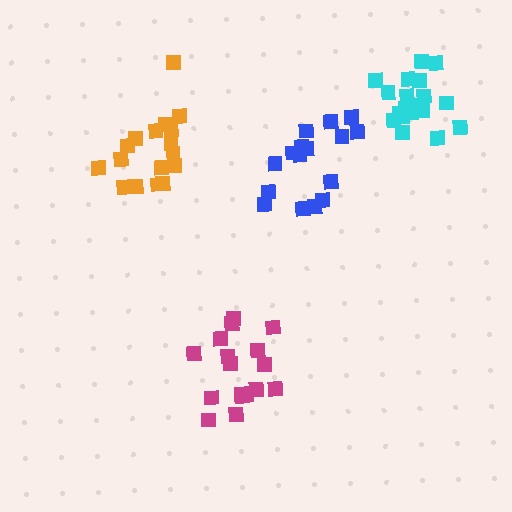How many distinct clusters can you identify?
There are 4 distinct clusters.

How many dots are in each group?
Group 1: 16 dots, Group 2: 17 dots, Group 3: 19 dots, Group 4: 17 dots (69 total).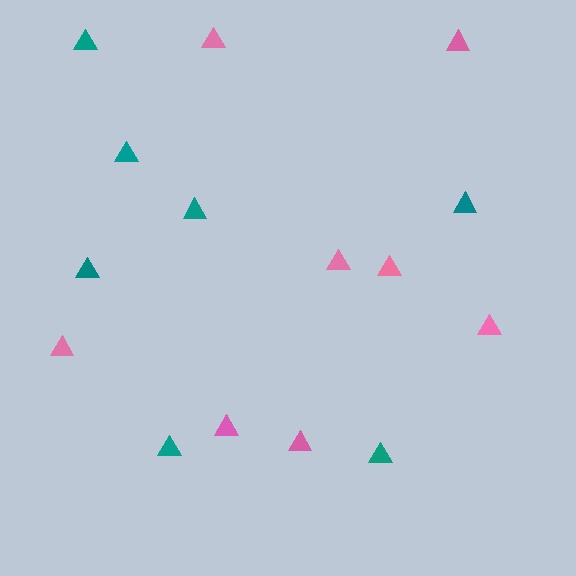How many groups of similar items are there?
There are 2 groups: one group of teal triangles (7) and one group of pink triangles (8).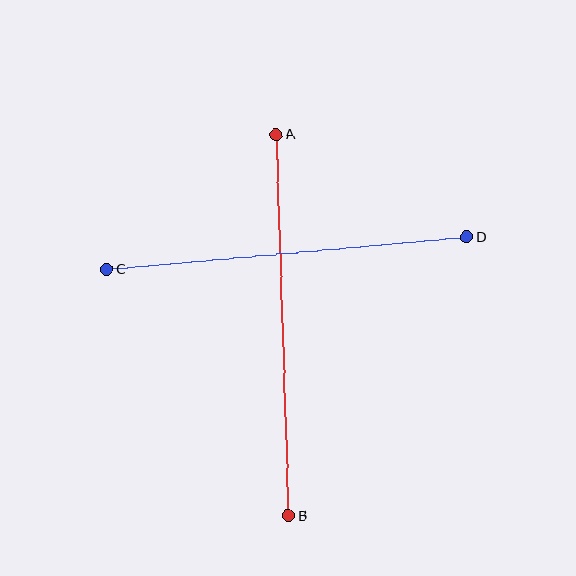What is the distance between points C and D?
The distance is approximately 362 pixels.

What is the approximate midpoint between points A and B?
The midpoint is at approximately (282, 325) pixels.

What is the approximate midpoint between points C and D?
The midpoint is at approximately (287, 253) pixels.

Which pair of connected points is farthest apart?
Points A and B are farthest apart.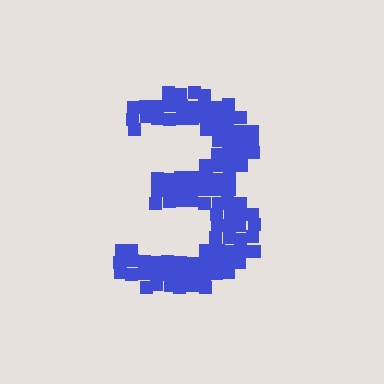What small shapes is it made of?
It is made of small squares.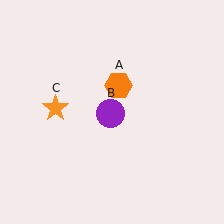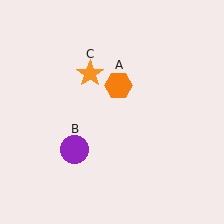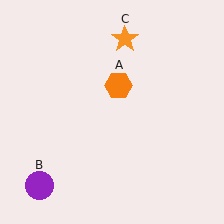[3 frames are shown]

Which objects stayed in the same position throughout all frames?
Orange hexagon (object A) remained stationary.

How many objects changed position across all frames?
2 objects changed position: purple circle (object B), orange star (object C).